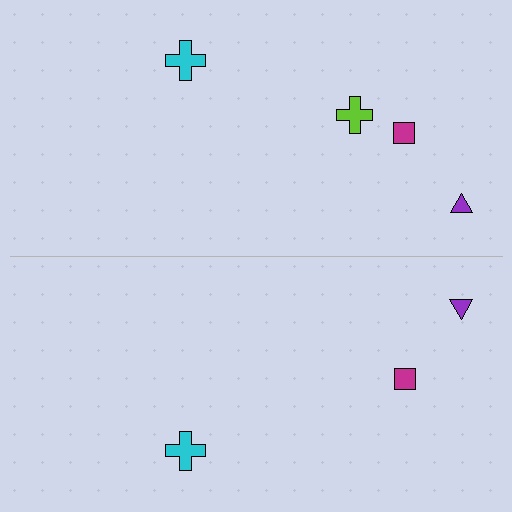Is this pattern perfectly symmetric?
No, the pattern is not perfectly symmetric. A lime cross is missing from the bottom side.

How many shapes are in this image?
There are 7 shapes in this image.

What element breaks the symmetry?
A lime cross is missing from the bottom side.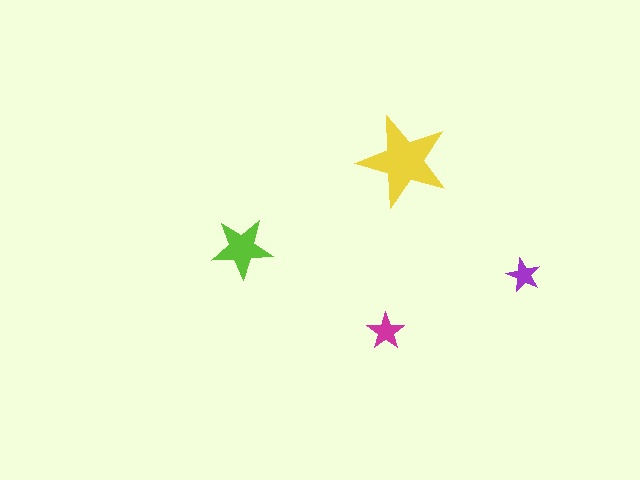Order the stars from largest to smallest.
the yellow one, the lime one, the magenta one, the purple one.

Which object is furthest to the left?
The lime star is leftmost.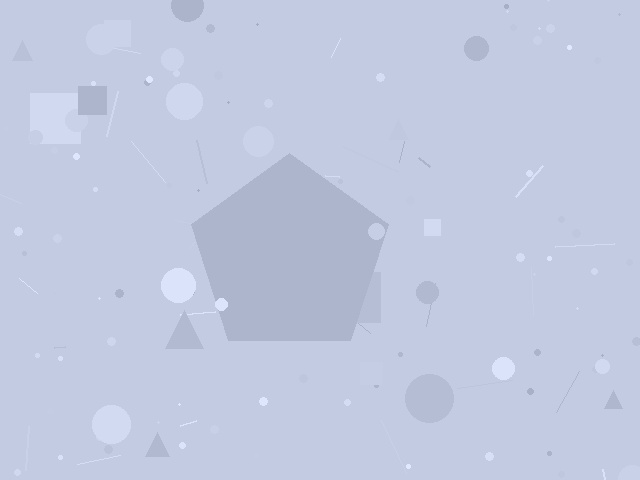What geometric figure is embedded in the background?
A pentagon is embedded in the background.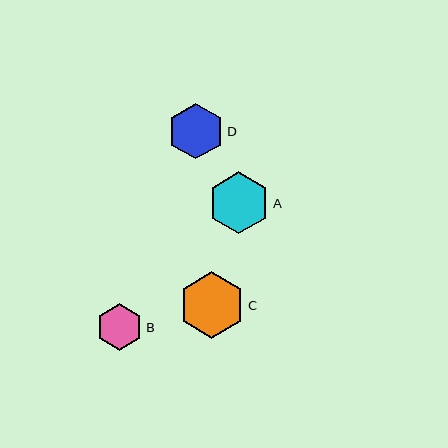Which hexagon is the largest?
Hexagon C is the largest with a size of approximately 67 pixels.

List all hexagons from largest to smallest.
From largest to smallest: C, A, D, B.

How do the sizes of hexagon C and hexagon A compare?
Hexagon C and hexagon A are approximately the same size.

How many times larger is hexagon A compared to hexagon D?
Hexagon A is approximately 1.1 times the size of hexagon D.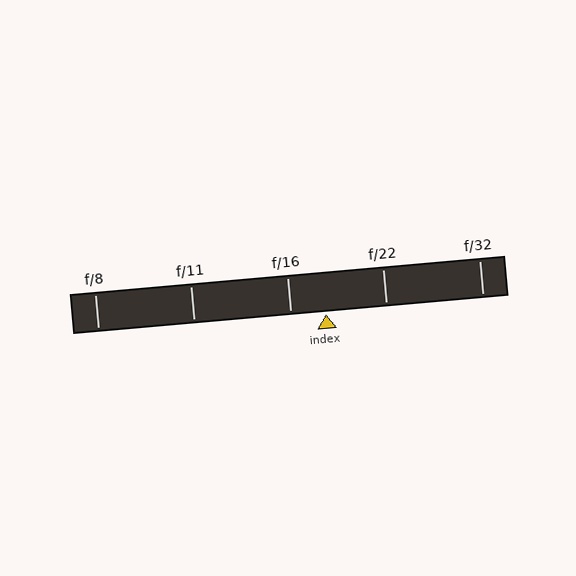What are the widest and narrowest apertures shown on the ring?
The widest aperture shown is f/8 and the narrowest is f/32.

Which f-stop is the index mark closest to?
The index mark is closest to f/16.